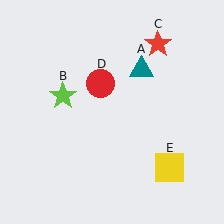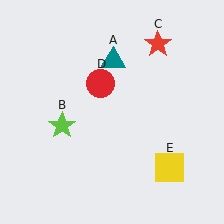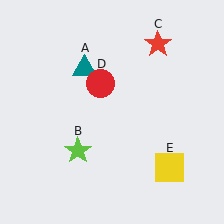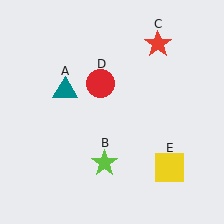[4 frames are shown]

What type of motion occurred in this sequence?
The teal triangle (object A), lime star (object B) rotated counterclockwise around the center of the scene.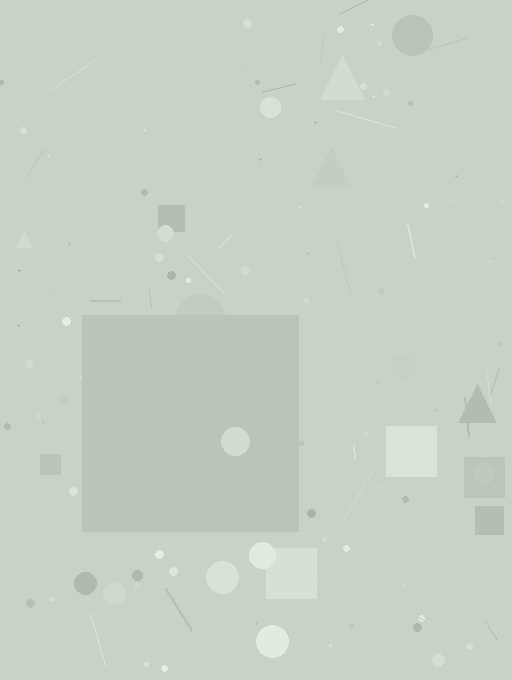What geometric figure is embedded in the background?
A square is embedded in the background.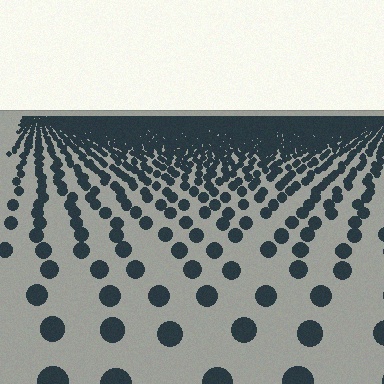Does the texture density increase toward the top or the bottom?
Density increases toward the top.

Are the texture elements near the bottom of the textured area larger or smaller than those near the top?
Larger. Near the bottom, elements are closer to the viewer and appear at a bigger on-screen size.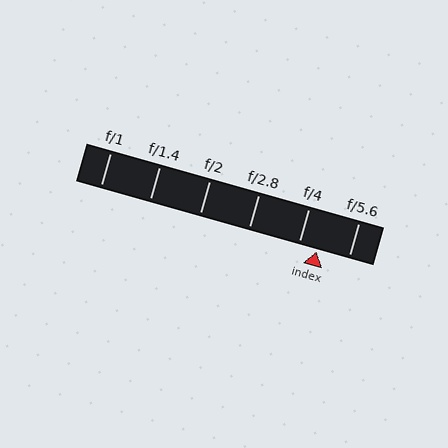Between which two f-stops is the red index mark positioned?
The index mark is between f/4 and f/5.6.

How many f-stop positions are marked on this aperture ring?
There are 6 f-stop positions marked.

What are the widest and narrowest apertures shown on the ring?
The widest aperture shown is f/1 and the narrowest is f/5.6.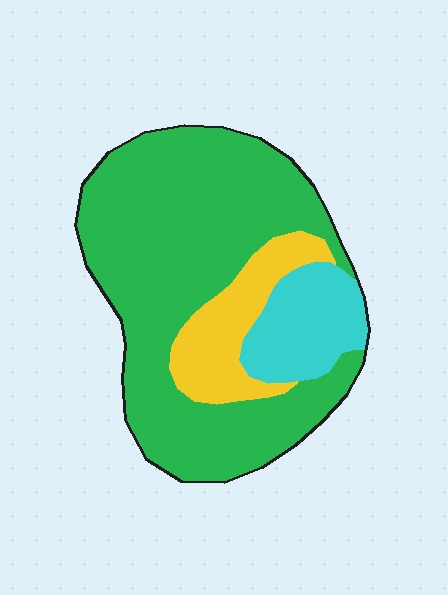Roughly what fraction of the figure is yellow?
Yellow takes up less than a sixth of the figure.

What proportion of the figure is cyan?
Cyan takes up about one sixth (1/6) of the figure.